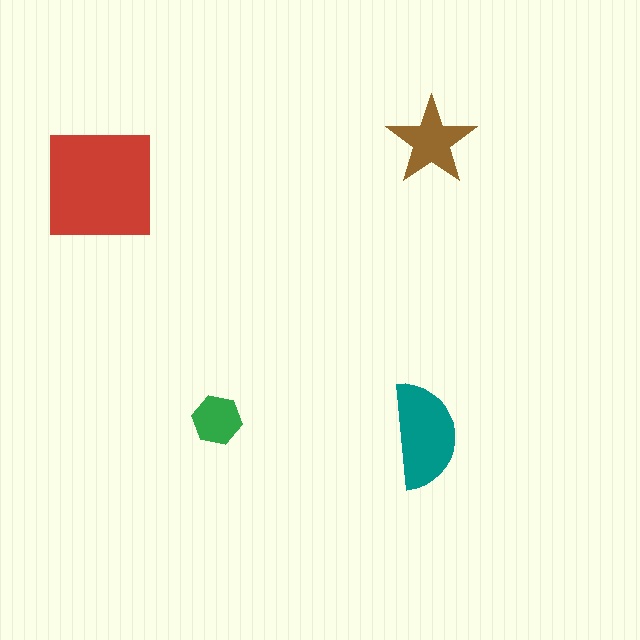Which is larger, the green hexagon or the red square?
The red square.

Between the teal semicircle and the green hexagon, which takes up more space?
The teal semicircle.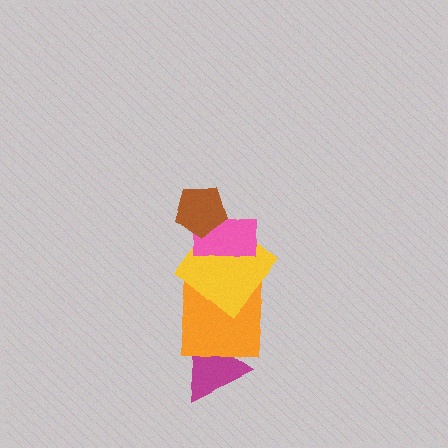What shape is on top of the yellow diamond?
The pink rectangle is on top of the yellow diamond.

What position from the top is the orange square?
The orange square is 4th from the top.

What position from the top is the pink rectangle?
The pink rectangle is 2nd from the top.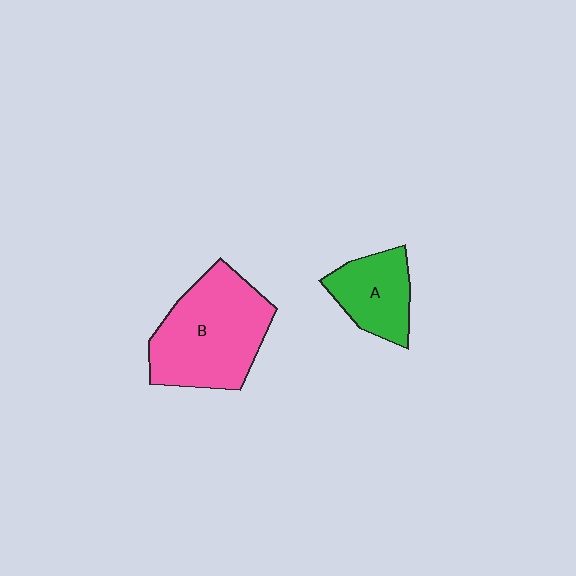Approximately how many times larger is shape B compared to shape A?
Approximately 1.9 times.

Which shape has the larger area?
Shape B (pink).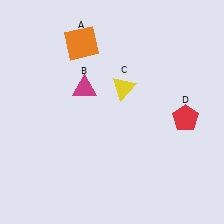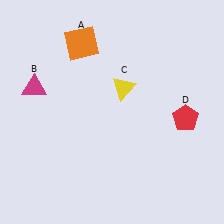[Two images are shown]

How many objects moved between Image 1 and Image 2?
1 object moved between the two images.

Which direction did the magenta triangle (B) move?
The magenta triangle (B) moved left.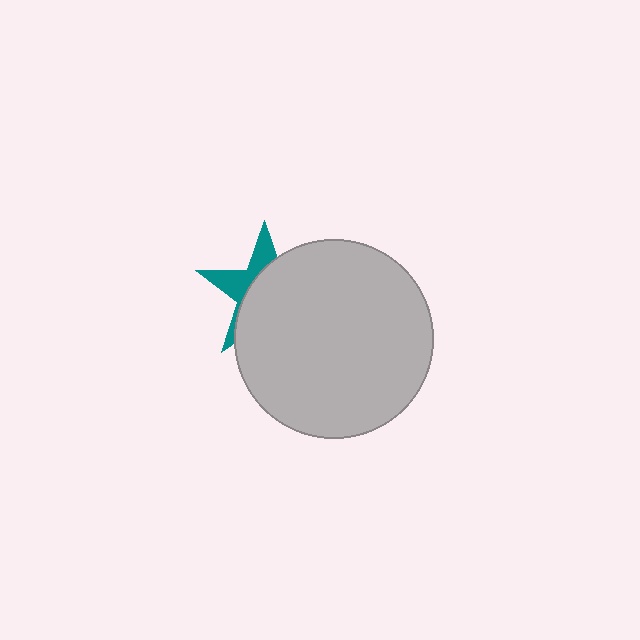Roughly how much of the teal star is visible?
A small part of it is visible (roughly 34%).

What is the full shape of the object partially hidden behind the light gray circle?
The partially hidden object is a teal star.